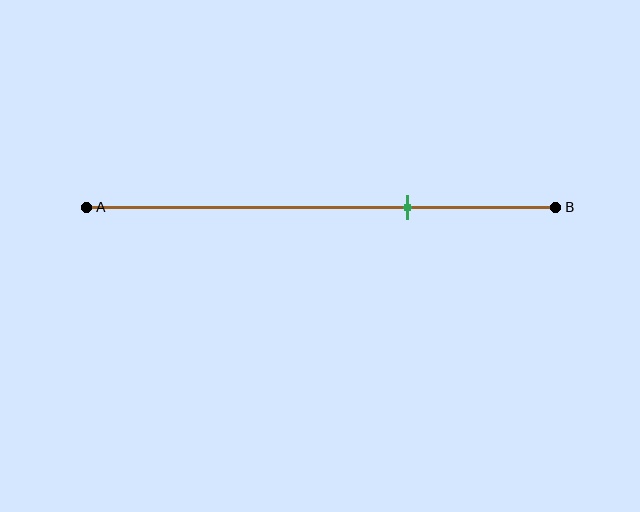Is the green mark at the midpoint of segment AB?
No, the mark is at about 70% from A, not at the 50% midpoint.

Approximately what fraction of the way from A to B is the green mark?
The green mark is approximately 70% of the way from A to B.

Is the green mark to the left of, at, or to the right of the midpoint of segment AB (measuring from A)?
The green mark is to the right of the midpoint of segment AB.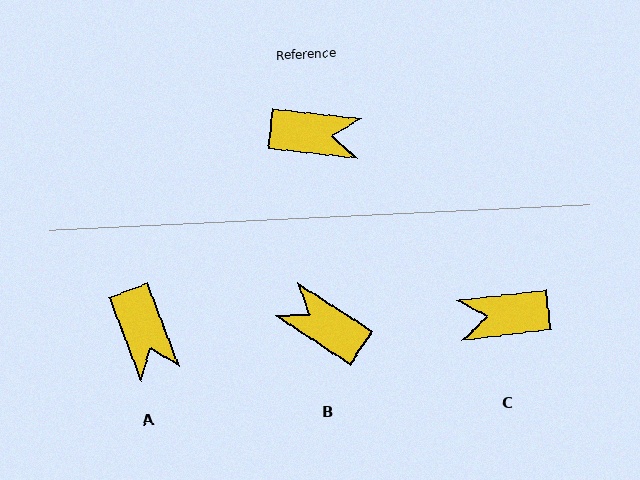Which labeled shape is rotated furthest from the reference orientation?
C, about 167 degrees away.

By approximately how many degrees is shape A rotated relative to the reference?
Approximately 63 degrees clockwise.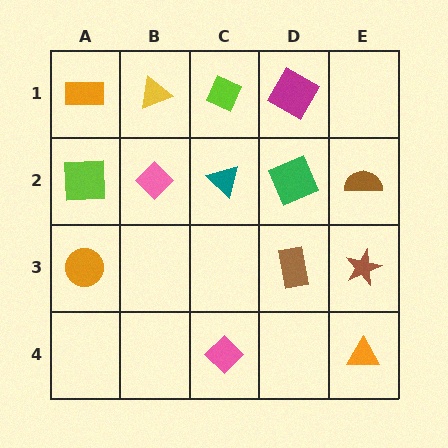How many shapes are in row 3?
3 shapes.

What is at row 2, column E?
A brown semicircle.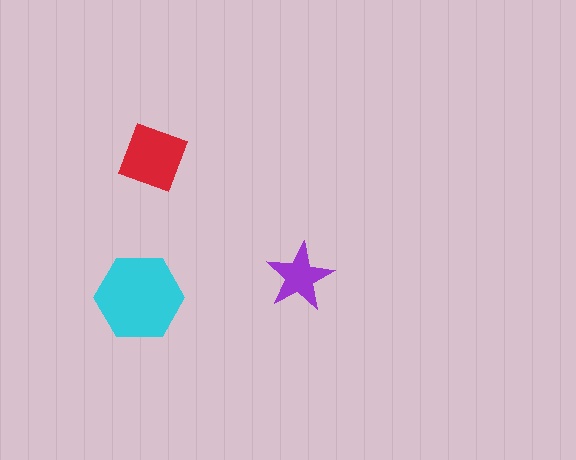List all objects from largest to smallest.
The cyan hexagon, the red square, the purple star.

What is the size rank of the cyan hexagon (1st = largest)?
1st.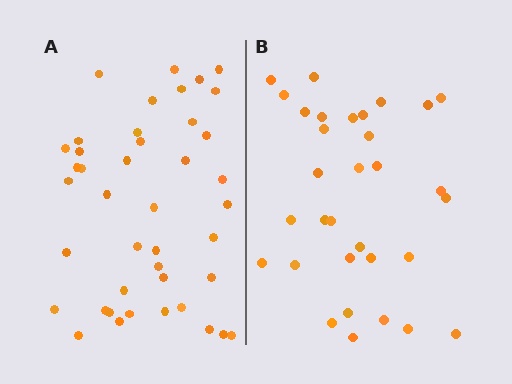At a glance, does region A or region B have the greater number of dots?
Region A (the left region) has more dots.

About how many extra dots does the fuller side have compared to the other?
Region A has roughly 10 or so more dots than region B.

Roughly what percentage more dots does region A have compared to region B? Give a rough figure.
About 30% more.